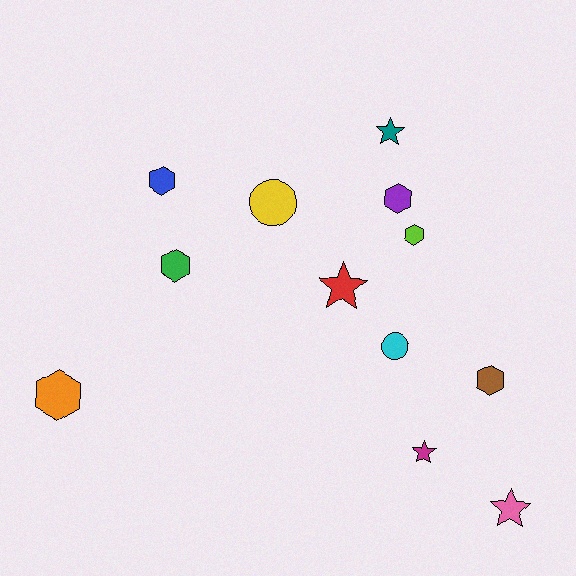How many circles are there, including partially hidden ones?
There are 2 circles.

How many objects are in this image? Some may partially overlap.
There are 12 objects.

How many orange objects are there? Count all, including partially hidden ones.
There is 1 orange object.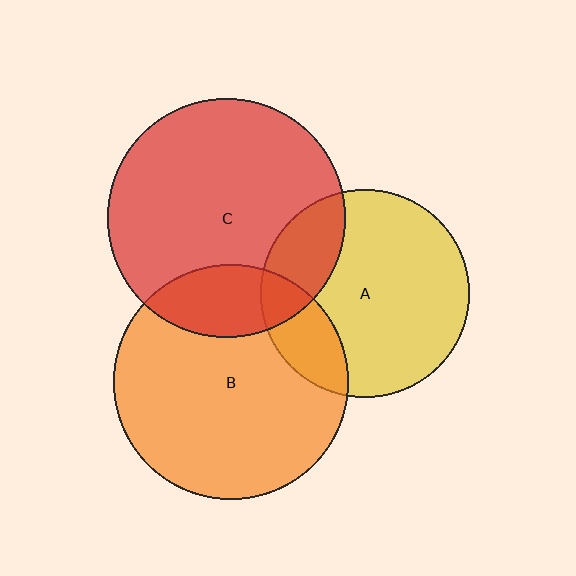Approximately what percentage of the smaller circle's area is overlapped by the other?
Approximately 20%.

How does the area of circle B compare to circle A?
Approximately 1.3 times.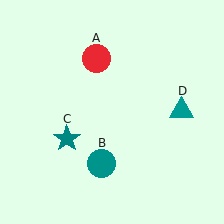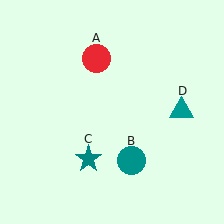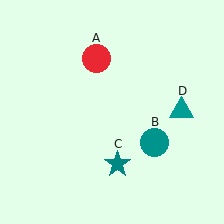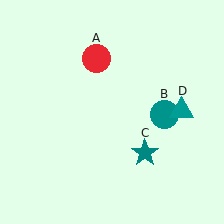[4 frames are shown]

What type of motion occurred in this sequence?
The teal circle (object B), teal star (object C) rotated counterclockwise around the center of the scene.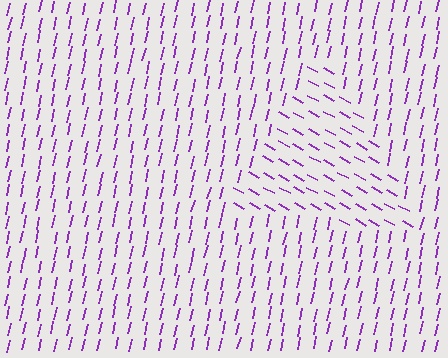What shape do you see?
I see a triangle.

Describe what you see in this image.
The image is filled with small purple line segments. A triangle region in the image has lines oriented differently from the surrounding lines, creating a visible texture boundary.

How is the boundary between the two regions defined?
The boundary is defined purely by a change in line orientation (approximately 74 degrees difference). All lines are the same color and thickness.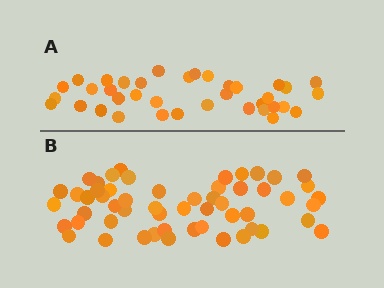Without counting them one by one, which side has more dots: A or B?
Region B (the bottom region) has more dots.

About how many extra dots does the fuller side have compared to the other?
Region B has approximately 20 more dots than region A.